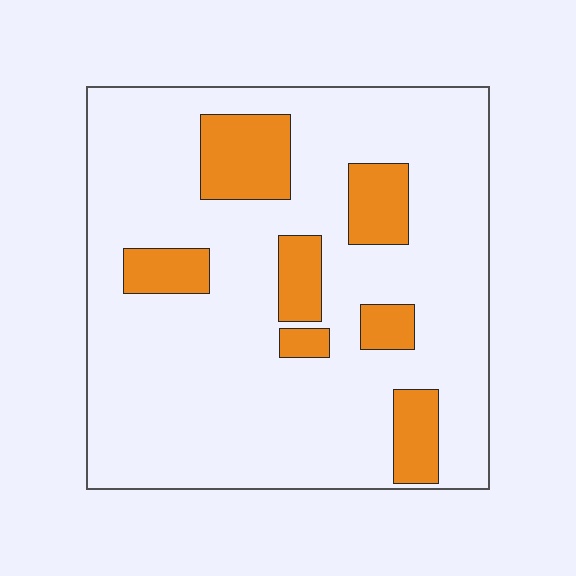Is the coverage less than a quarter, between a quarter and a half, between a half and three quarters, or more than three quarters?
Less than a quarter.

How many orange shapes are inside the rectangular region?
7.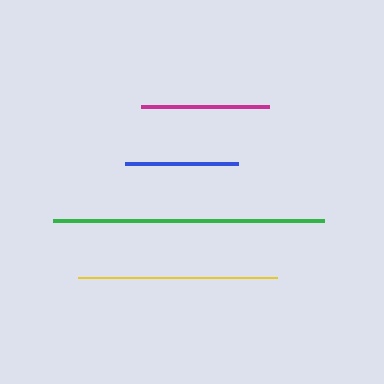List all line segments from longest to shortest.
From longest to shortest: green, yellow, magenta, blue.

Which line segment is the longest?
The green line is the longest at approximately 271 pixels.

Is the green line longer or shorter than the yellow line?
The green line is longer than the yellow line.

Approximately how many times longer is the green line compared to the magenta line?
The green line is approximately 2.1 times the length of the magenta line.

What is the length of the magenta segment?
The magenta segment is approximately 129 pixels long.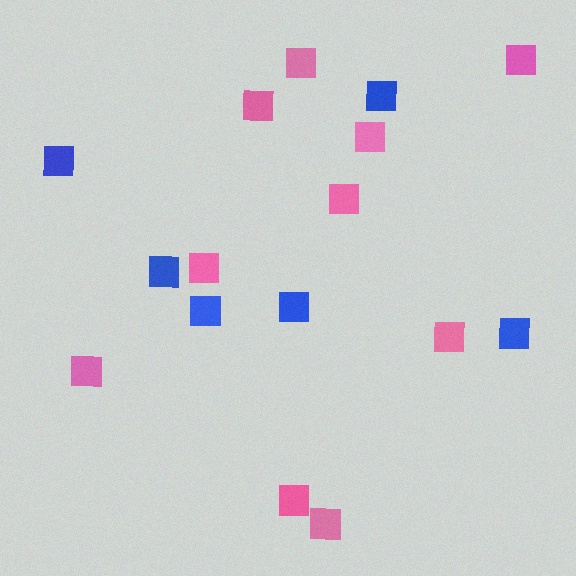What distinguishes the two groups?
There are 2 groups: one group of pink squares (10) and one group of blue squares (6).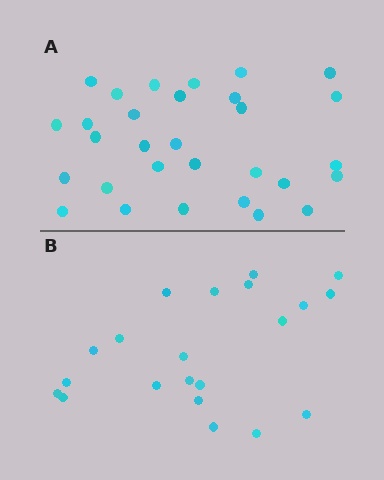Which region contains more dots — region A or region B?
Region A (the top region) has more dots.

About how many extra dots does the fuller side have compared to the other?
Region A has roughly 8 or so more dots than region B.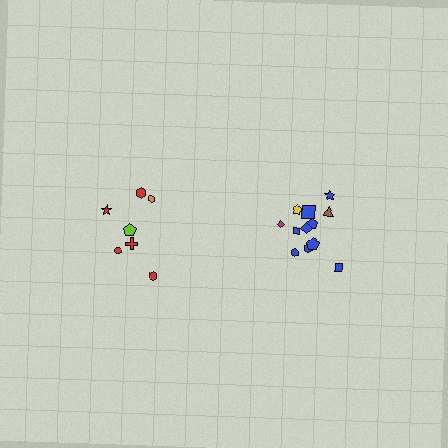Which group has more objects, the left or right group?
The right group.